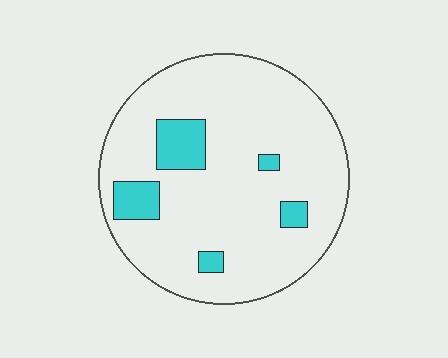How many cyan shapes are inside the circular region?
5.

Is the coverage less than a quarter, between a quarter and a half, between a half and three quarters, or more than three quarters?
Less than a quarter.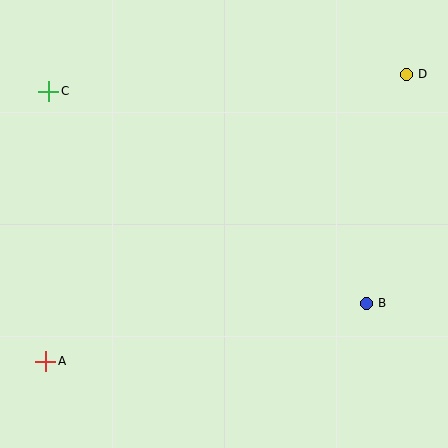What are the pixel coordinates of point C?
Point C is at (49, 91).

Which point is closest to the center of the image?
Point B at (366, 303) is closest to the center.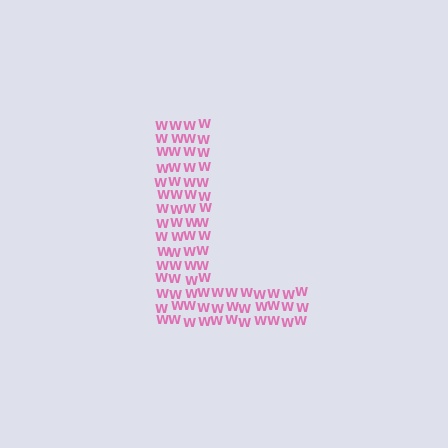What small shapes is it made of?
It is made of small letter W's.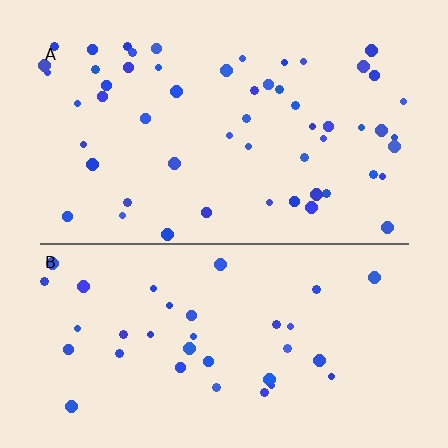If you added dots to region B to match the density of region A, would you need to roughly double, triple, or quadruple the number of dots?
Approximately double.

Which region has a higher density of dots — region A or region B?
A (the top).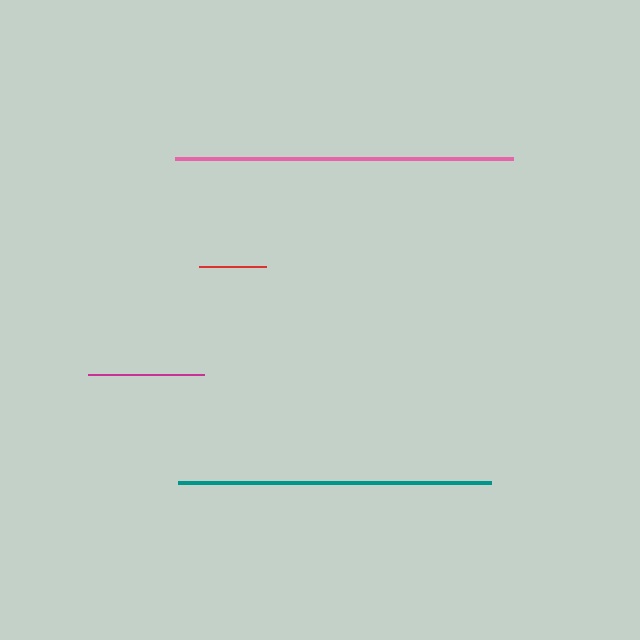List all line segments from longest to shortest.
From longest to shortest: pink, teal, magenta, red.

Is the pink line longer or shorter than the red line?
The pink line is longer than the red line.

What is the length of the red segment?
The red segment is approximately 67 pixels long.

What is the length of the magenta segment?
The magenta segment is approximately 116 pixels long.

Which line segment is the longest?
The pink line is the longest at approximately 337 pixels.